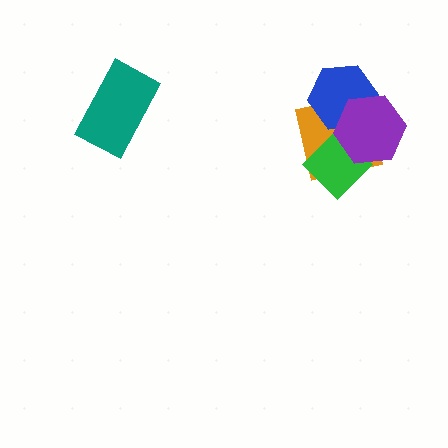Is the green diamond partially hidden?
Yes, it is partially covered by another shape.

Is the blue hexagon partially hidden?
Yes, it is partially covered by another shape.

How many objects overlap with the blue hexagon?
2 objects overlap with the blue hexagon.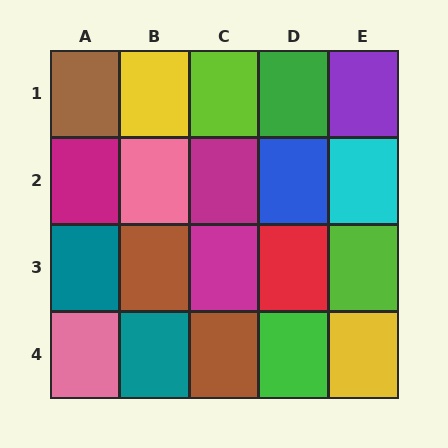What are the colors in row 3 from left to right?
Teal, brown, magenta, red, lime.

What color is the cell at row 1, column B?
Yellow.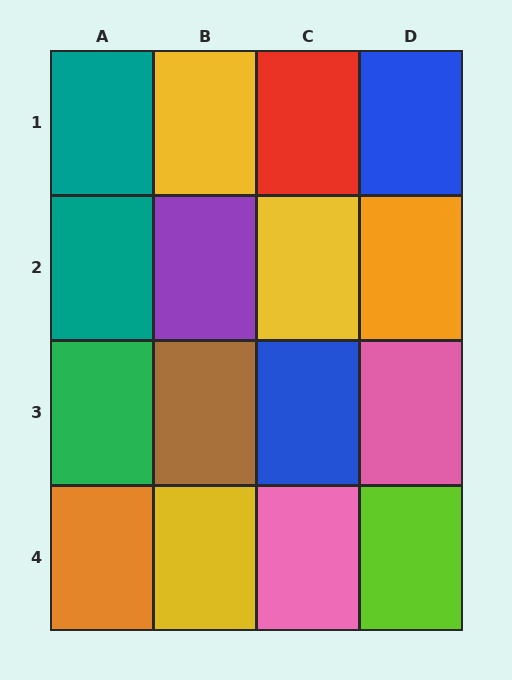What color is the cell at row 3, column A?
Green.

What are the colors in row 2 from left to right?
Teal, purple, yellow, orange.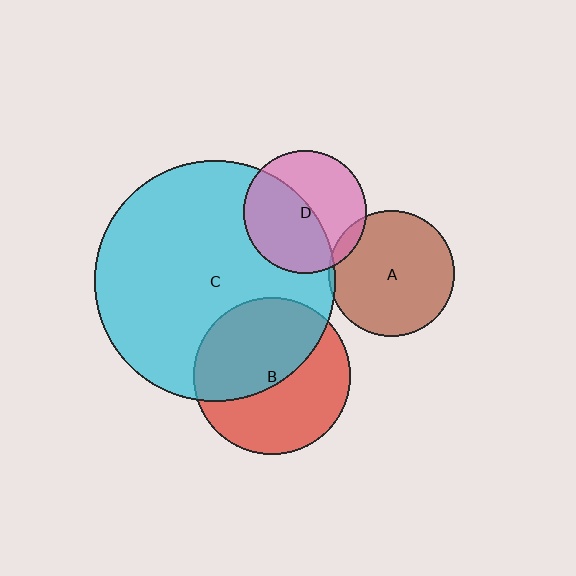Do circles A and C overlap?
Yes.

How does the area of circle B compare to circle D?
Approximately 1.6 times.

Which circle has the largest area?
Circle C (cyan).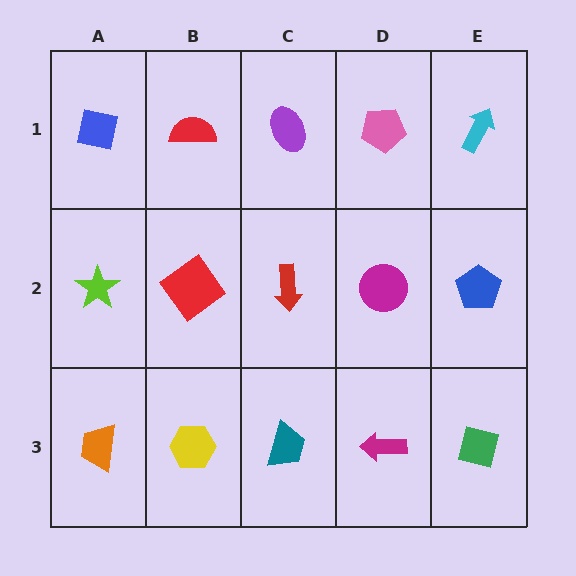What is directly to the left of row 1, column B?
A blue square.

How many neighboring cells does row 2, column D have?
4.